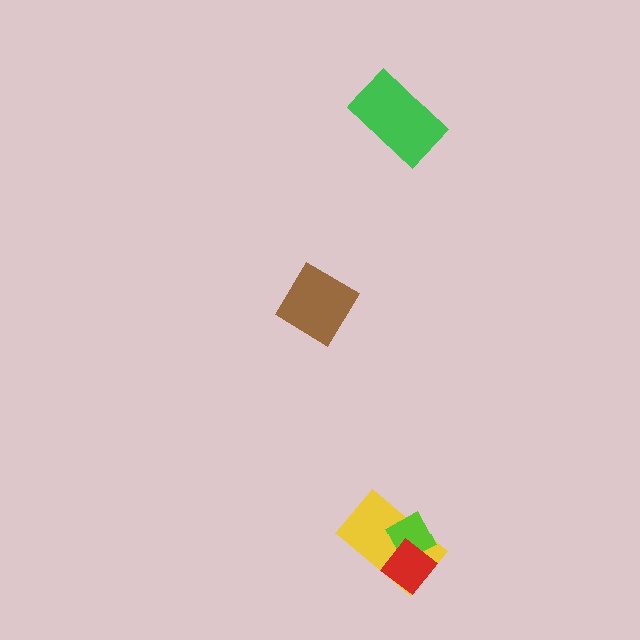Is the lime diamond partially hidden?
Yes, it is partially covered by another shape.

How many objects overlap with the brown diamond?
0 objects overlap with the brown diamond.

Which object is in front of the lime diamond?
The red diamond is in front of the lime diamond.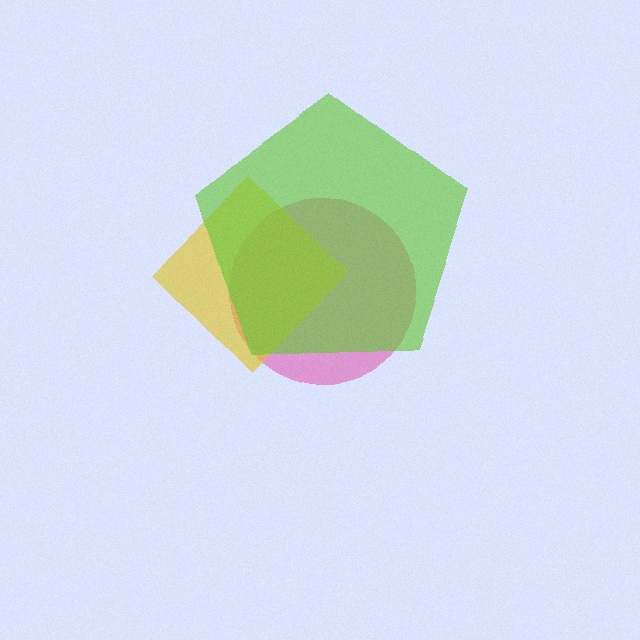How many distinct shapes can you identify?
There are 3 distinct shapes: a pink circle, a yellow diamond, a lime pentagon.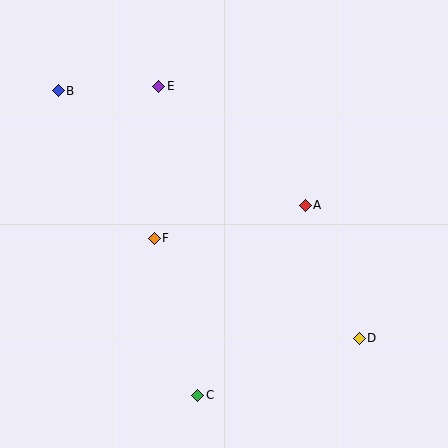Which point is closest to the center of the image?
Point F at (154, 238) is closest to the center.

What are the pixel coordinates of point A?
Point A is at (305, 205).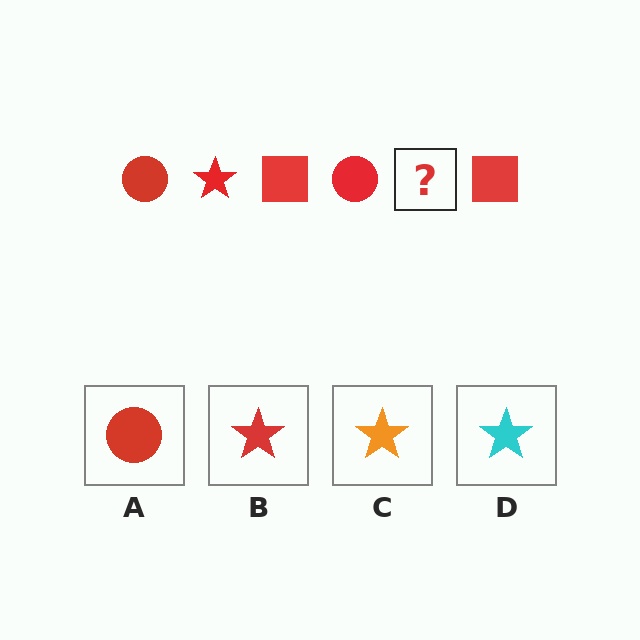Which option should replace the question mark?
Option B.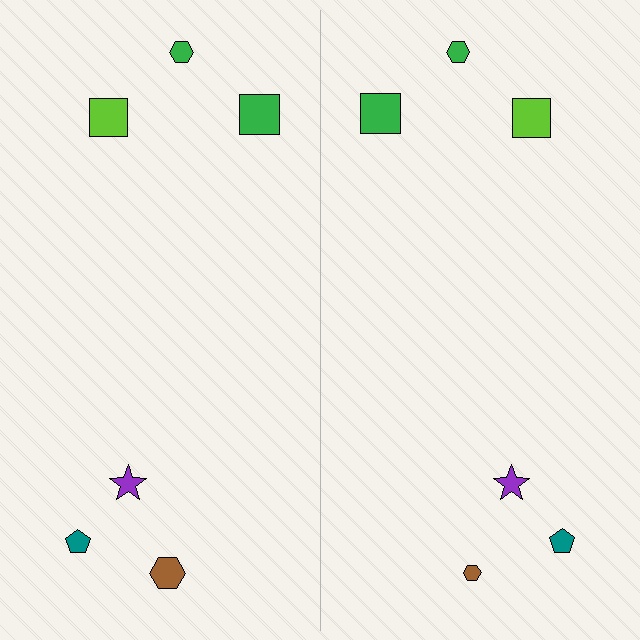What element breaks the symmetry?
The brown hexagon on the right side has a different size than its mirror counterpart.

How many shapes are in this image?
There are 12 shapes in this image.